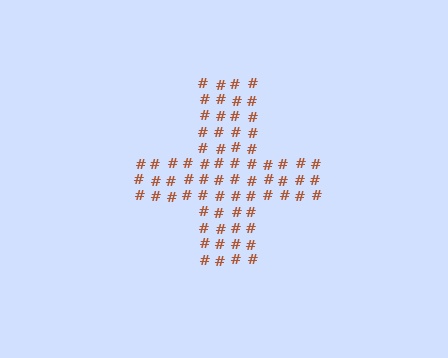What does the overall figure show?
The overall figure shows a cross.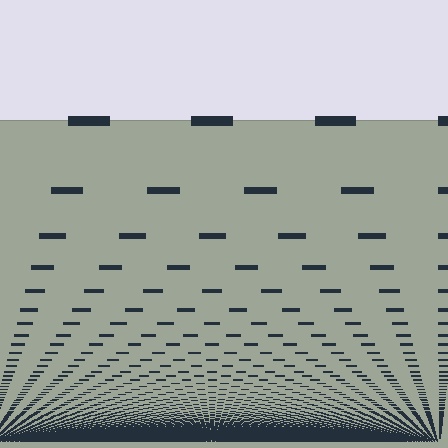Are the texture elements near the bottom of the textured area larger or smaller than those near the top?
Smaller. The gradient is inverted — elements near the bottom are smaller and denser.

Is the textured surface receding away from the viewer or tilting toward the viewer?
The surface appears to tilt toward the viewer. Texture elements get larger and sparser toward the top.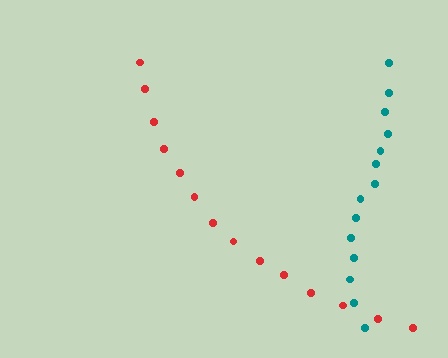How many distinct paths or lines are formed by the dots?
There are 2 distinct paths.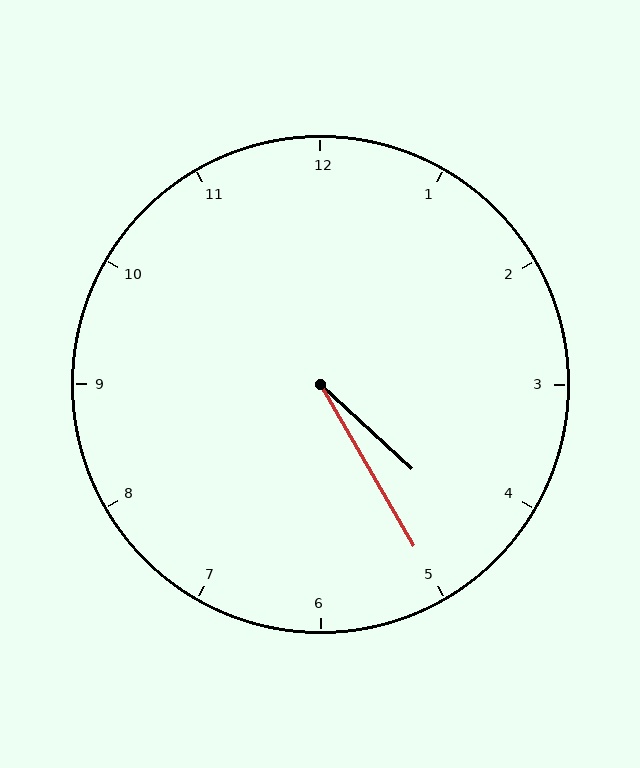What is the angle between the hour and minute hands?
Approximately 18 degrees.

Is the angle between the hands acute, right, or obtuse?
It is acute.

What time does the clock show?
4:25.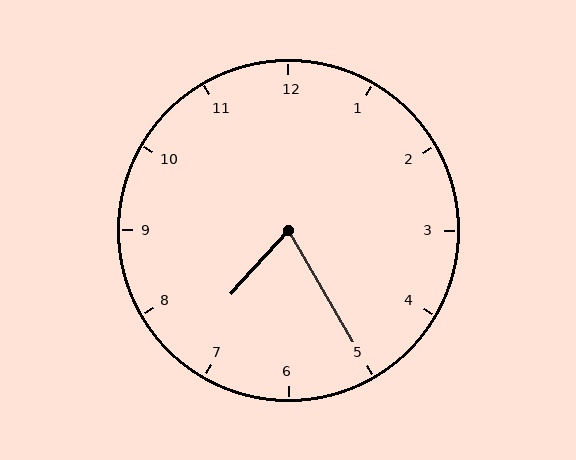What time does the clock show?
7:25.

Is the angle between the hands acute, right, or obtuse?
It is acute.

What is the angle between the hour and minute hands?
Approximately 72 degrees.